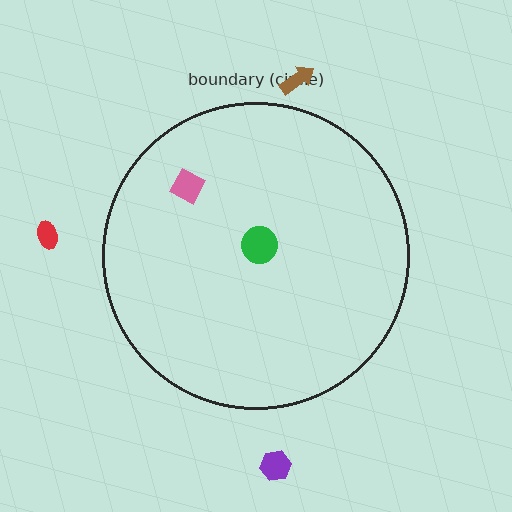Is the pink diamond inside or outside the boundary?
Inside.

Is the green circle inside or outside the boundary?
Inside.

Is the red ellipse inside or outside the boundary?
Outside.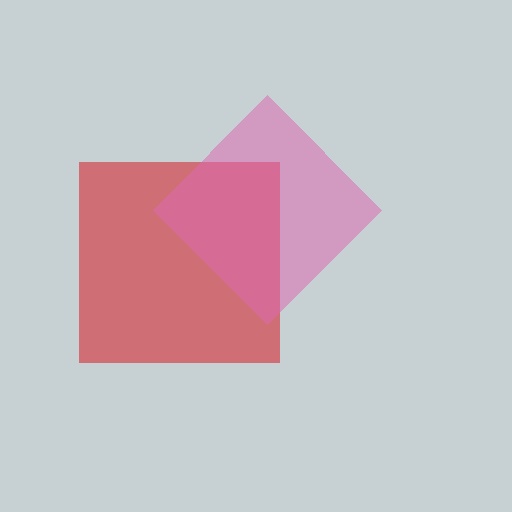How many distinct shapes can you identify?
There are 2 distinct shapes: a red square, a pink diamond.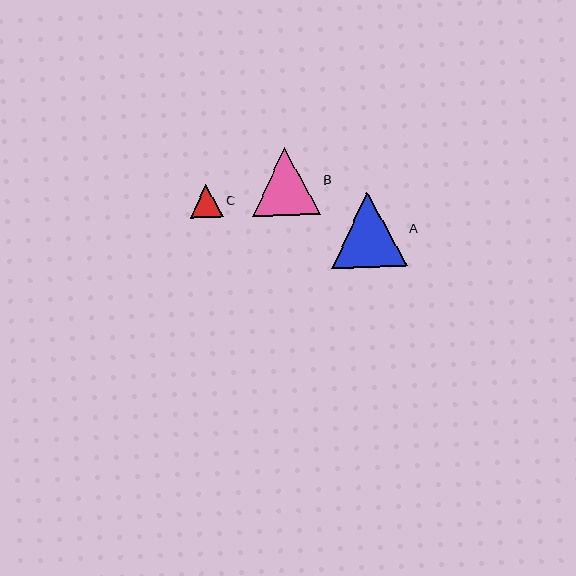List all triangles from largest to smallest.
From largest to smallest: A, B, C.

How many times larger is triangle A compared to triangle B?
Triangle A is approximately 1.1 times the size of triangle B.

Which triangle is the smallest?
Triangle C is the smallest with a size of approximately 33 pixels.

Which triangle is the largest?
Triangle A is the largest with a size of approximately 76 pixels.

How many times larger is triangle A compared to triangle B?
Triangle A is approximately 1.1 times the size of triangle B.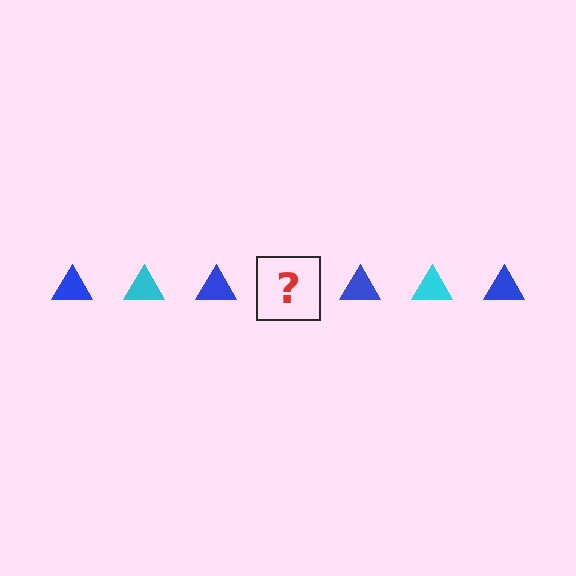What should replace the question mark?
The question mark should be replaced with a cyan triangle.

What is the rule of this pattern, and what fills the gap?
The rule is that the pattern cycles through blue, cyan triangles. The gap should be filled with a cyan triangle.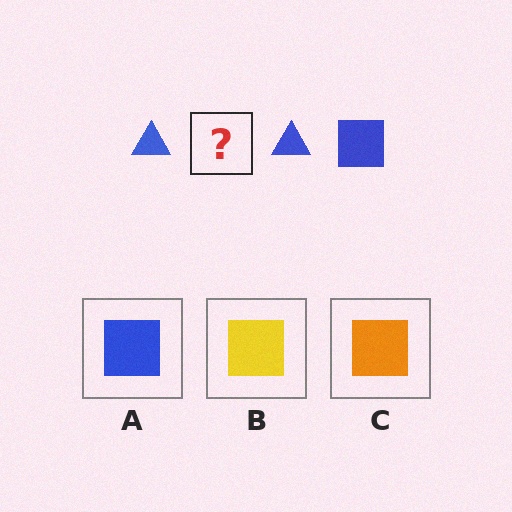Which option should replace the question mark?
Option A.